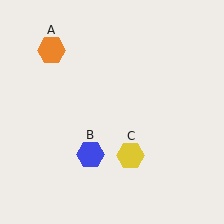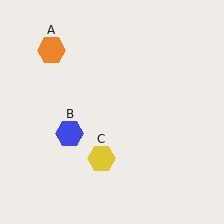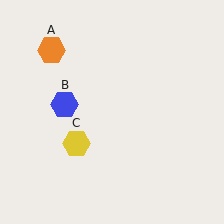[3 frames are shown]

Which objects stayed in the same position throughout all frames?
Orange hexagon (object A) remained stationary.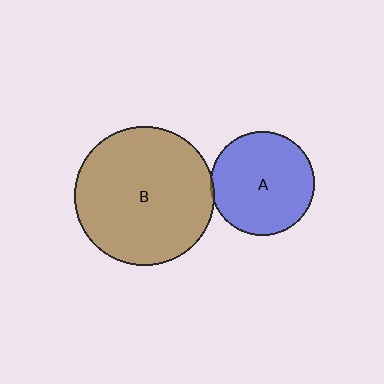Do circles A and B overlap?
Yes.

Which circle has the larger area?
Circle B (brown).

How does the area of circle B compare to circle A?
Approximately 1.8 times.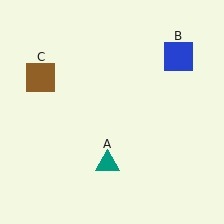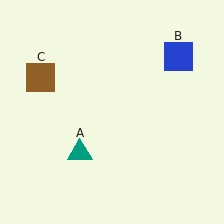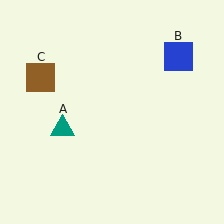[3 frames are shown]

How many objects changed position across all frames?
1 object changed position: teal triangle (object A).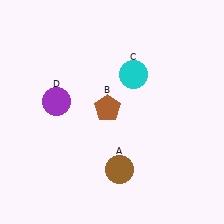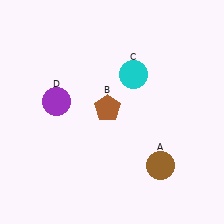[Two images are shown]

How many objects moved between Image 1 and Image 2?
1 object moved between the two images.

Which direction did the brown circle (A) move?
The brown circle (A) moved right.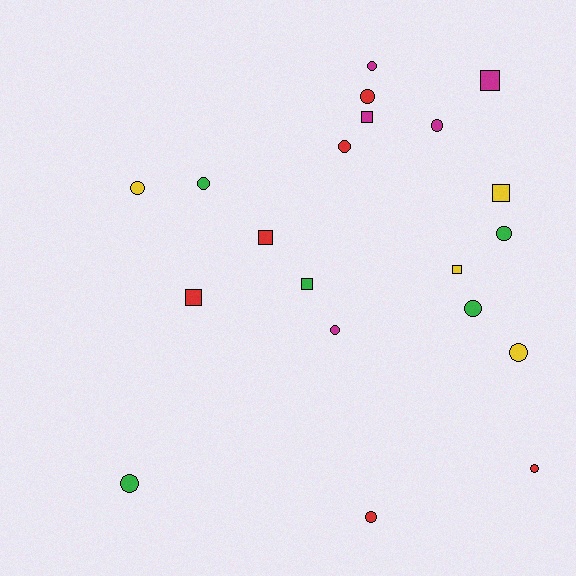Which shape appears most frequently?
Circle, with 13 objects.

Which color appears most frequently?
Red, with 6 objects.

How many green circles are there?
There are 4 green circles.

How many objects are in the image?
There are 20 objects.